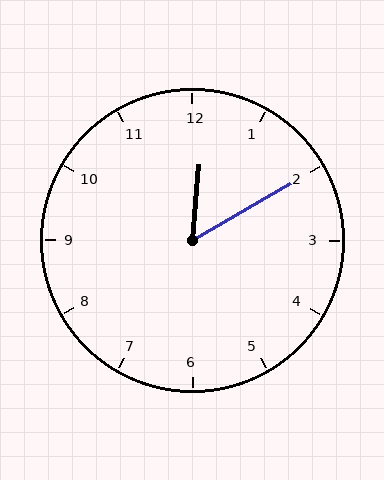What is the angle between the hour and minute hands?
Approximately 55 degrees.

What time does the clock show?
12:10.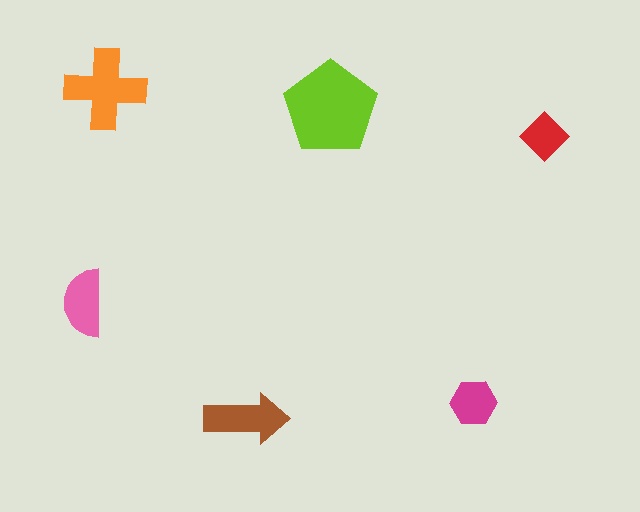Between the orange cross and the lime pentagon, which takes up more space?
The lime pentagon.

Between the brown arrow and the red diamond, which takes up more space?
The brown arrow.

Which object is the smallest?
The red diamond.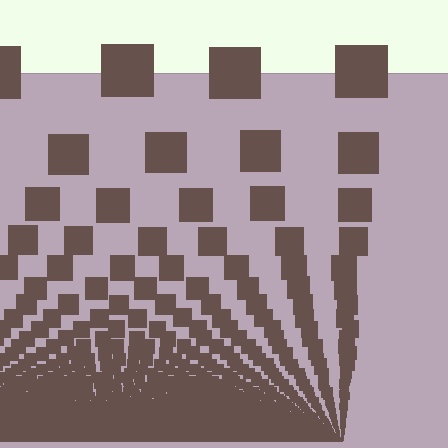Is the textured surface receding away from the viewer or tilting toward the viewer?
The surface appears to tilt toward the viewer. Texture elements get larger and sparser toward the top.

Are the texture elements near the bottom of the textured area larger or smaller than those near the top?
Smaller. The gradient is inverted — elements near the bottom are smaller and denser.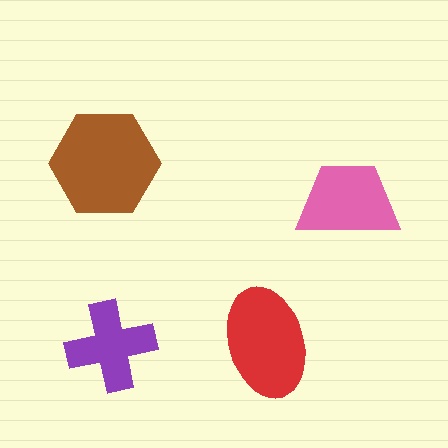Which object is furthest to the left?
The brown hexagon is leftmost.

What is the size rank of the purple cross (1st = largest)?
4th.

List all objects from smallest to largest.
The purple cross, the pink trapezoid, the red ellipse, the brown hexagon.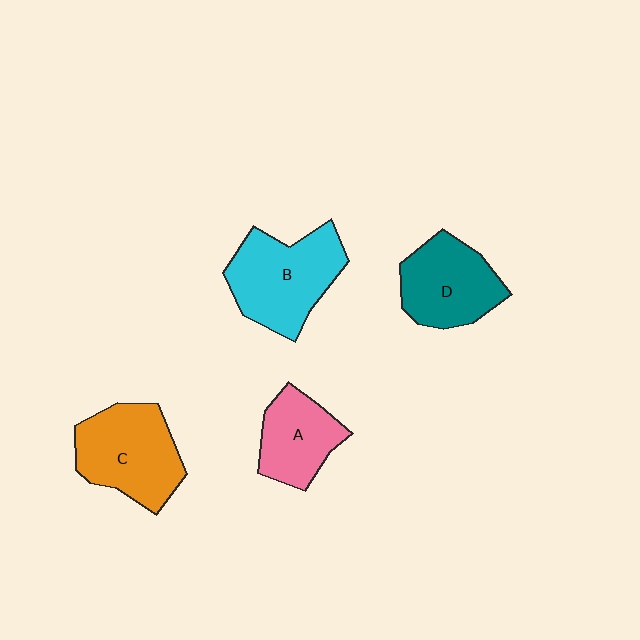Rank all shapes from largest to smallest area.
From largest to smallest: B (cyan), C (orange), D (teal), A (pink).